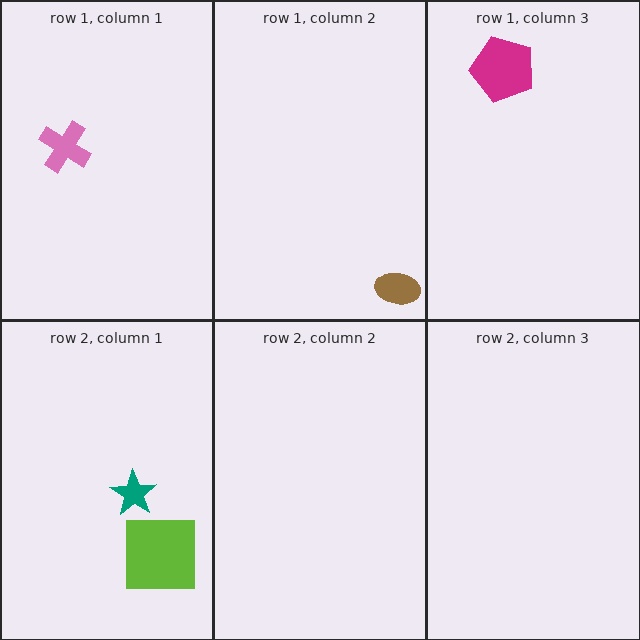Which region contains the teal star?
The row 2, column 1 region.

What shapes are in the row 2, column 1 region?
The lime square, the teal star.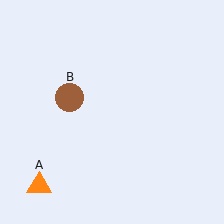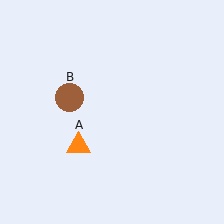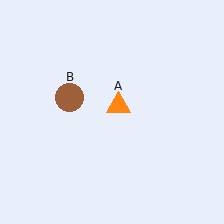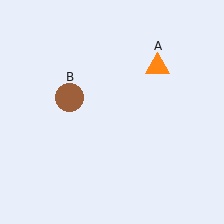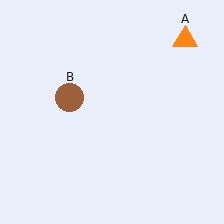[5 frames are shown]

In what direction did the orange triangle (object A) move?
The orange triangle (object A) moved up and to the right.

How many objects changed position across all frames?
1 object changed position: orange triangle (object A).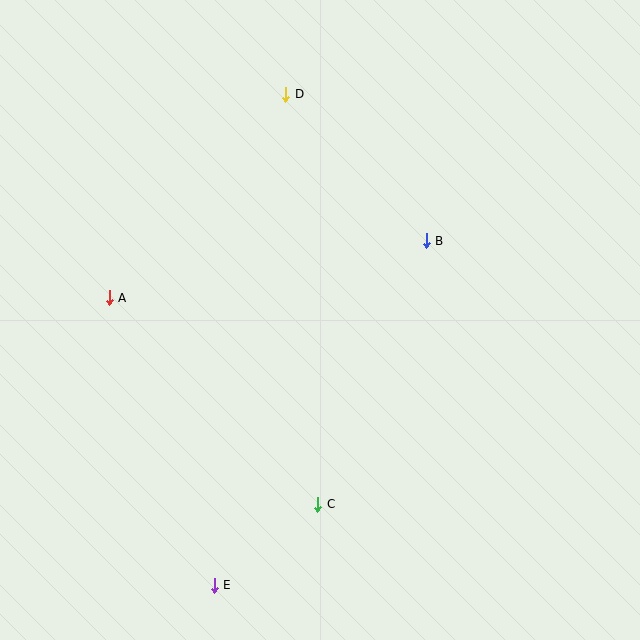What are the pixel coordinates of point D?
Point D is at (286, 94).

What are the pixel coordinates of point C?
Point C is at (318, 504).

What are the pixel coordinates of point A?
Point A is at (109, 298).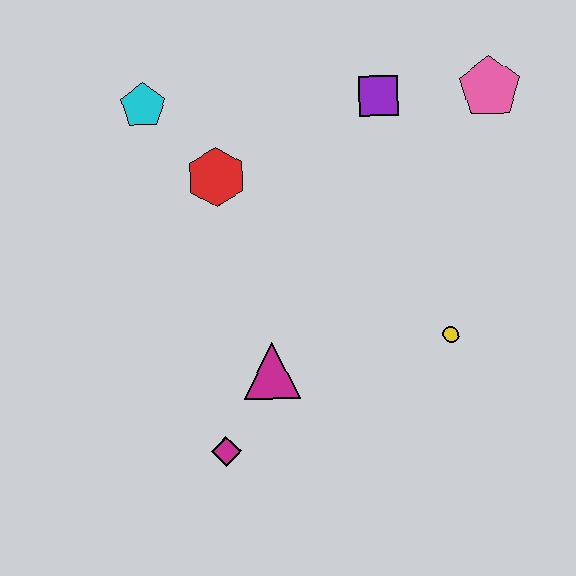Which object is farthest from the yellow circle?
The cyan pentagon is farthest from the yellow circle.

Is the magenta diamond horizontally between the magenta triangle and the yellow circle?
No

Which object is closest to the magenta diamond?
The magenta triangle is closest to the magenta diamond.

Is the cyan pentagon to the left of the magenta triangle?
Yes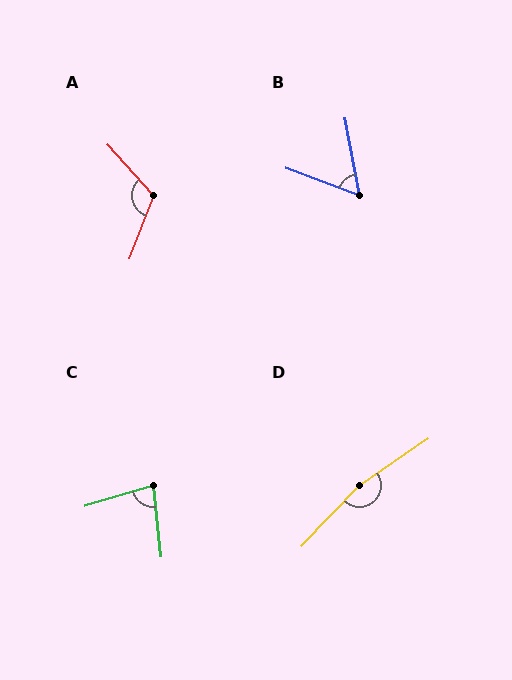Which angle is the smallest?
B, at approximately 59 degrees.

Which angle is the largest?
D, at approximately 168 degrees.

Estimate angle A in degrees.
Approximately 116 degrees.